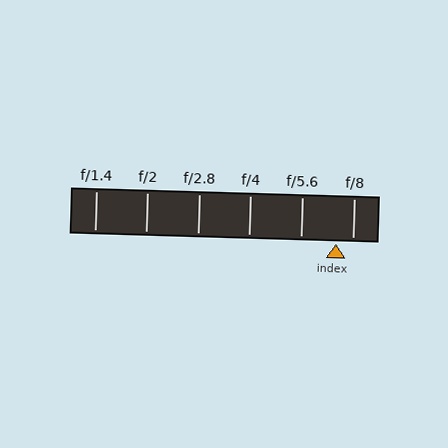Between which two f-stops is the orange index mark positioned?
The index mark is between f/5.6 and f/8.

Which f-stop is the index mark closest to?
The index mark is closest to f/8.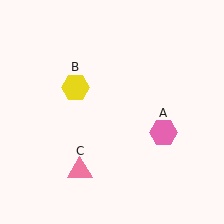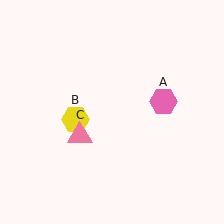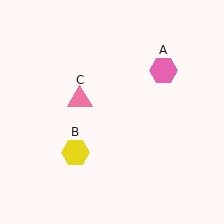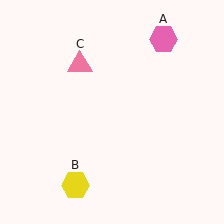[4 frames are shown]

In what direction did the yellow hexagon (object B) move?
The yellow hexagon (object B) moved down.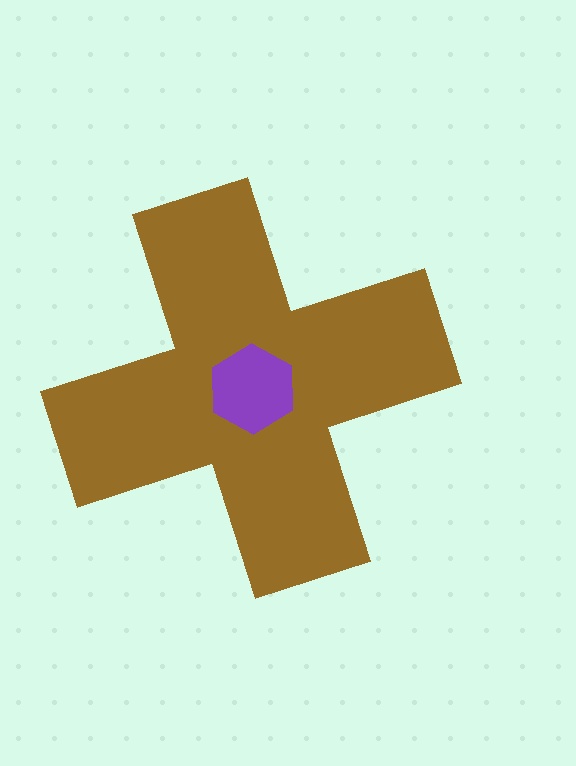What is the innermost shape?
The purple hexagon.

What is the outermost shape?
The brown cross.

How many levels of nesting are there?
2.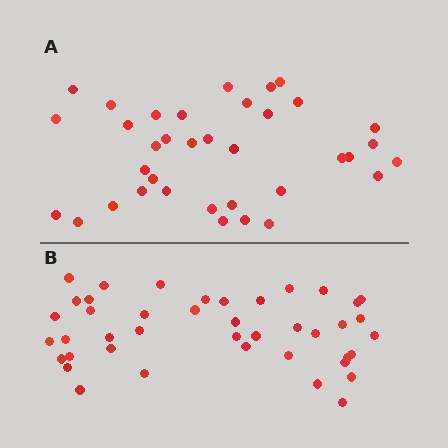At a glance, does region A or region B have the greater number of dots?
Region B (the bottom region) has more dots.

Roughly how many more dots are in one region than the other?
Region B has about 6 more dots than region A.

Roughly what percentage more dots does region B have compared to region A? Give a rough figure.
About 15% more.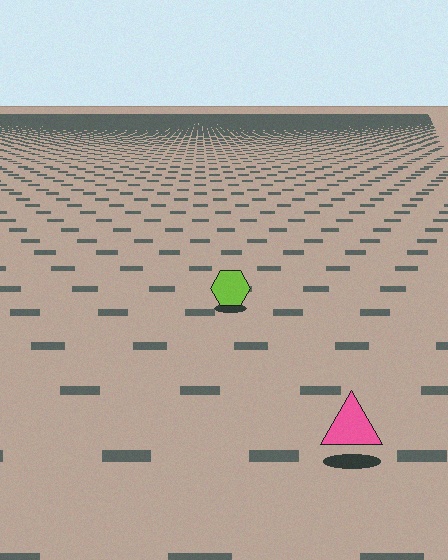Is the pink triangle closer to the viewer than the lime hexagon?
Yes. The pink triangle is closer — you can tell from the texture gradient: the ground texture is coarser near it.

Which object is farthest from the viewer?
The lime hexagon is farthest from the viewer. It appears smaller and the ground texture around it is denser.